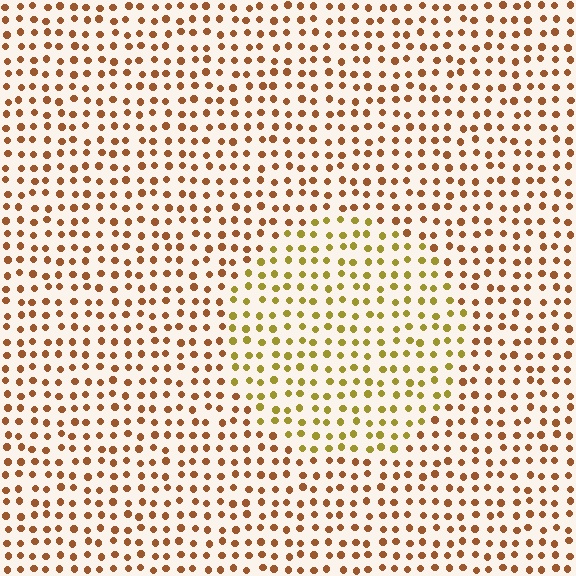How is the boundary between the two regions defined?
The boundary is defined purely by a slight shift in hue (about 35 degrees). Spacing, size, and orientation are identical on both sides.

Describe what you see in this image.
The image is filled with small brown elements in a uniform arrangement. A circle-shaped region is visible where the elements are tinted to a slightly different hue, forming a subtle color boundary.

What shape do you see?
I see a circle.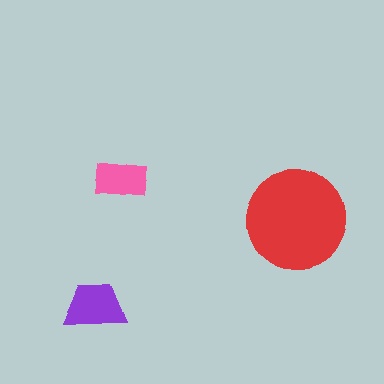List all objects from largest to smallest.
The red circle, the purple trapezoid, the pink rectangle.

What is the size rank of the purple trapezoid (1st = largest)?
2nd.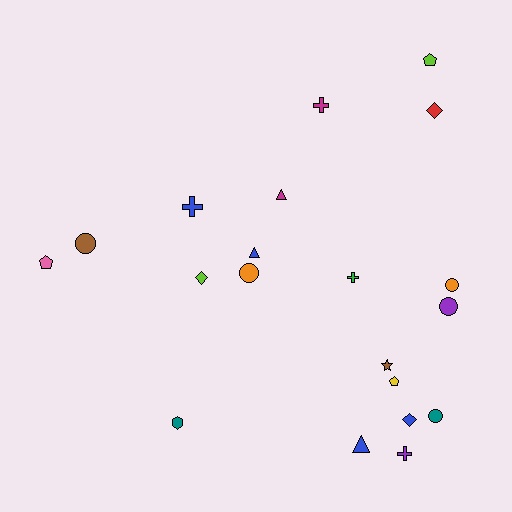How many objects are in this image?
There are 20 objects.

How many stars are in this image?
There is 1 star.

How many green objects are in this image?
There is 1 green object.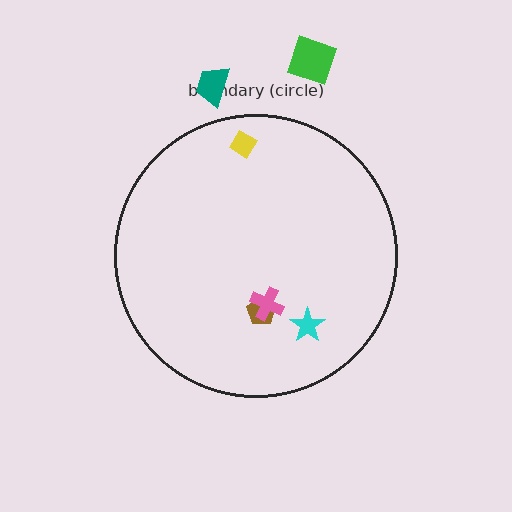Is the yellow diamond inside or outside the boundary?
Inside.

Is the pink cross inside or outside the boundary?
Inside.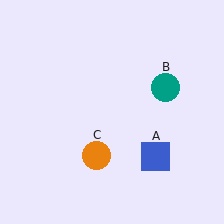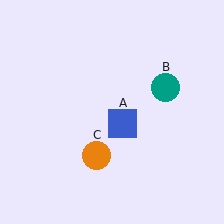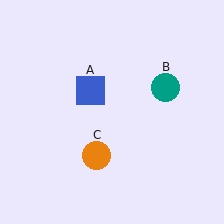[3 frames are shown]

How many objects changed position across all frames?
1 object changed position: blue square (object A).